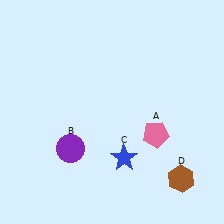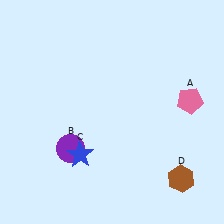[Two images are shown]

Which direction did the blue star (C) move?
The blue star (C) moved left.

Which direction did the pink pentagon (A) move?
The pink pentagon (A) moved right.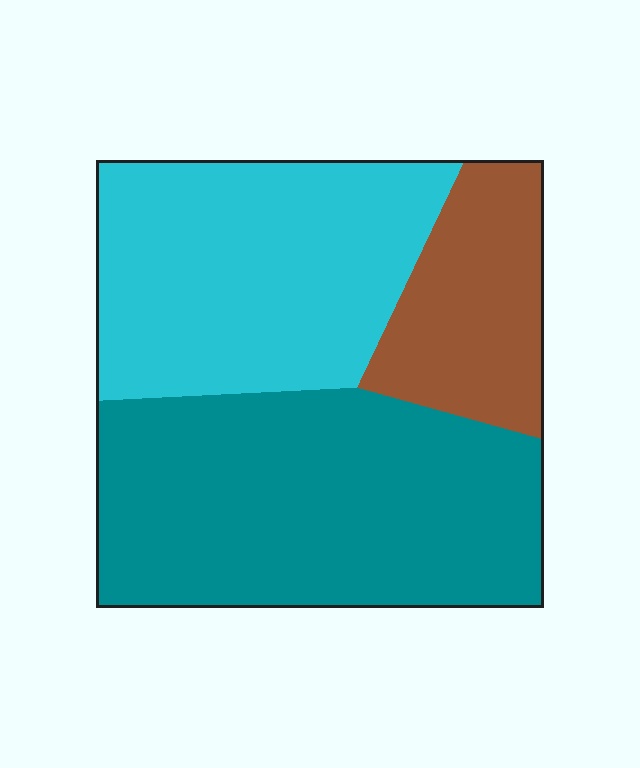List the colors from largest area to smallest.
From largest to smallest: teal, cyan, brown.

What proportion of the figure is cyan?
Cyan takes up about three eighths (3/8) of the figure.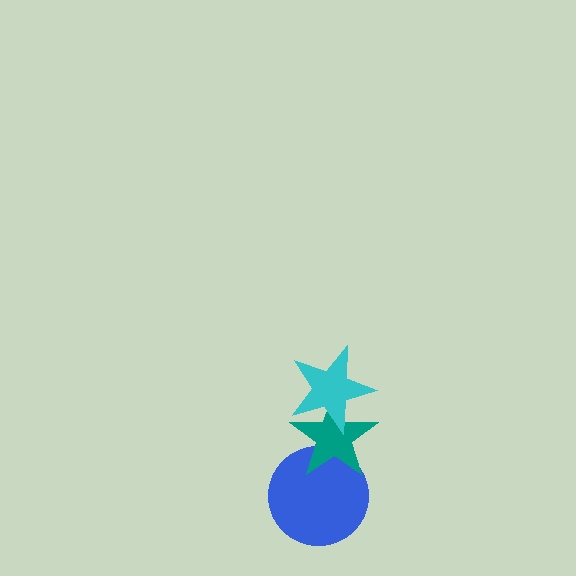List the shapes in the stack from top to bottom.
From top to bottom: the cyan star, the teal star, the blue circle.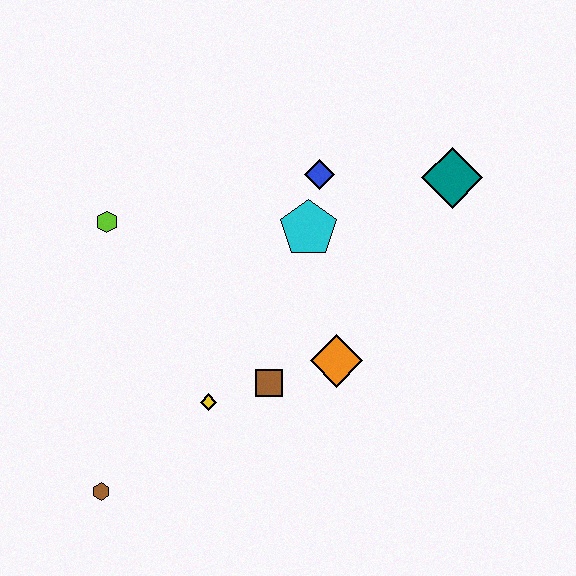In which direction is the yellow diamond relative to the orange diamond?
The yellow diamond is to the left of the orange diamond.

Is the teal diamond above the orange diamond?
Yes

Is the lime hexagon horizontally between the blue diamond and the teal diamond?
No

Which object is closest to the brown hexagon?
The yellow diamond is closest to the brown hexagon.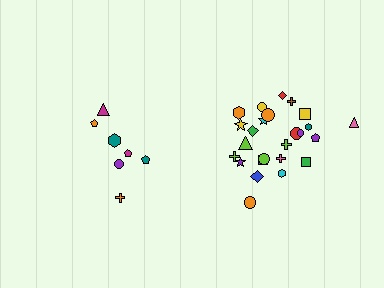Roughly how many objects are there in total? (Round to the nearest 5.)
Roughly 30 objects in total.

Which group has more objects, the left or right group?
The right group.